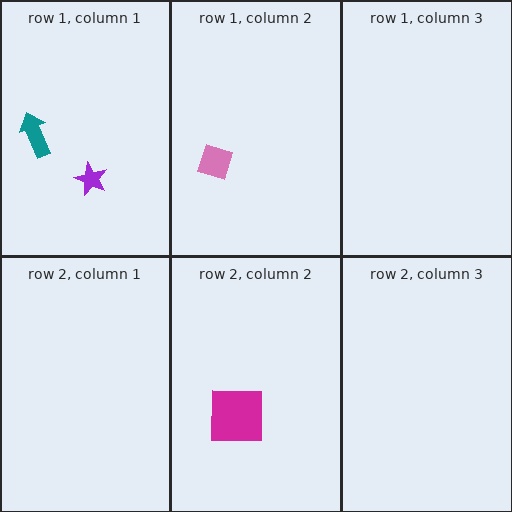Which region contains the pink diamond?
The row 1, column 2 region.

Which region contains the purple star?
The row 1, column 1 region.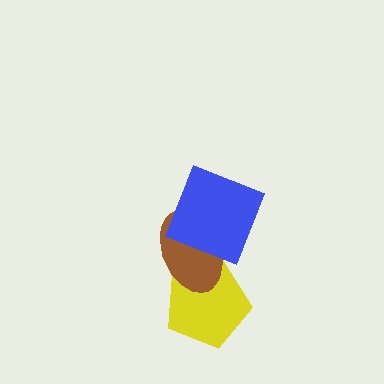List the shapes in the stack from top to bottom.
From top to bottom: the blue square, the brown ellipse, the yellow pentagon.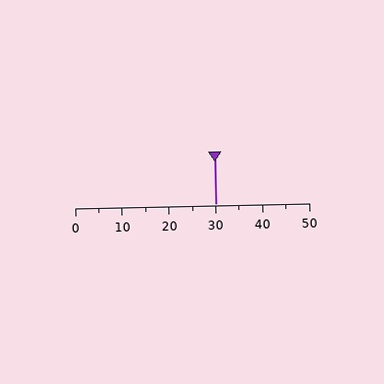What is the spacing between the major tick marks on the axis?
The major ticks are spaced 10 apart.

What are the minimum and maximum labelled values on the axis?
The axis runs from 0 to 50.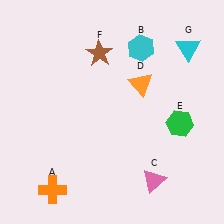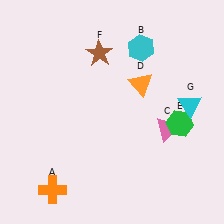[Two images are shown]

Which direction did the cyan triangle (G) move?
The cyan triangle (G) moved down.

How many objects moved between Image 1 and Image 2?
2 objects moved between the two images.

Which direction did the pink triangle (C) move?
The pink triangle (C) moved up.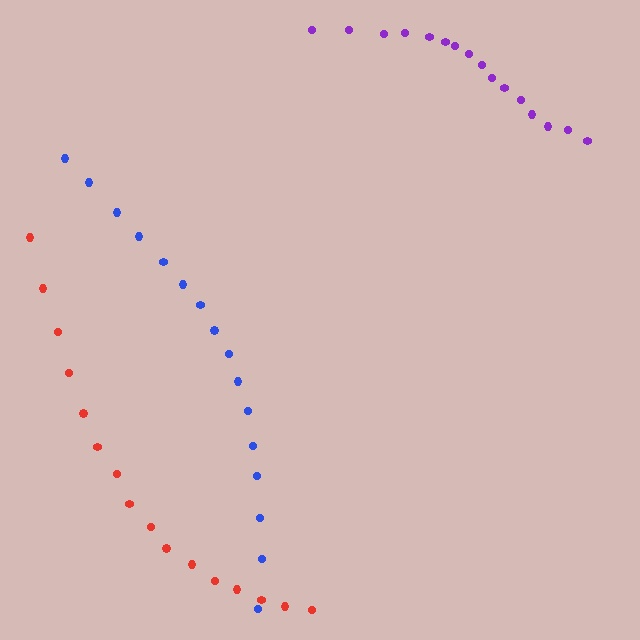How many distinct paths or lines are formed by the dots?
There are 3 distinct paths.